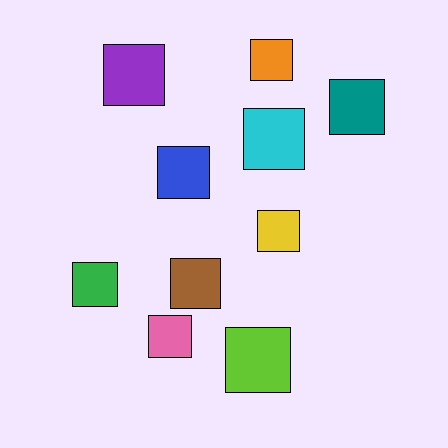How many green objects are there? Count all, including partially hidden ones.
There is 1 green object.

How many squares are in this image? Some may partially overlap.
There are 10 squares.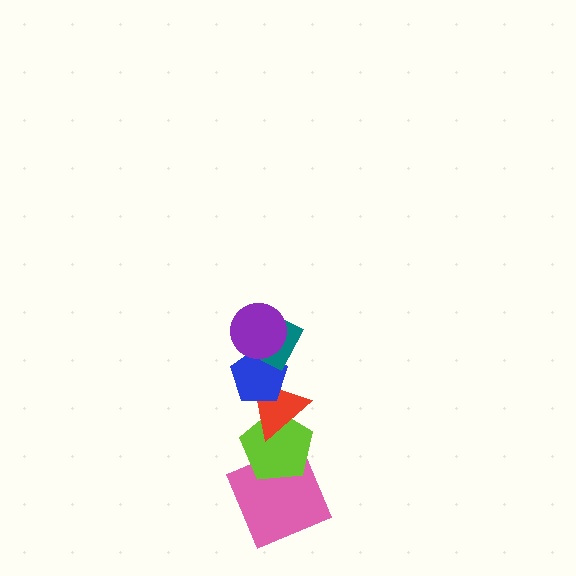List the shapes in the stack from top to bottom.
From top to bottom: the purple circle, the teal diamond, the blue pentagon, the red triangle, the lime pentagon, the pink square.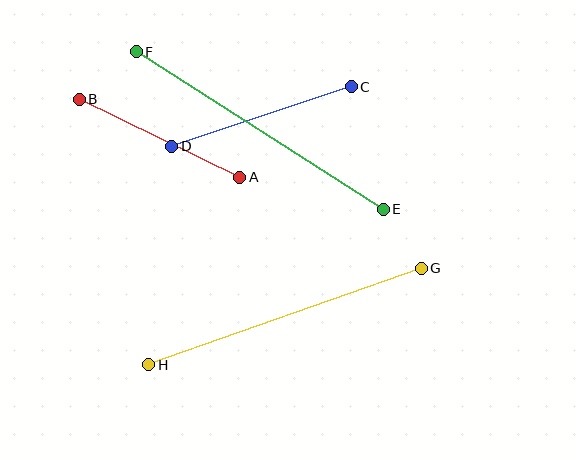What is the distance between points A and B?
The distance is approximately 178 pixels.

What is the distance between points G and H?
The distance is approximately 289 pixels.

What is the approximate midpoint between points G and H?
The midpoint is at approximately (285, 316) pixels.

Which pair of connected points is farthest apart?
Points E and F are farthest apart.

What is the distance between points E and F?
The distance is approximately 293 pixels.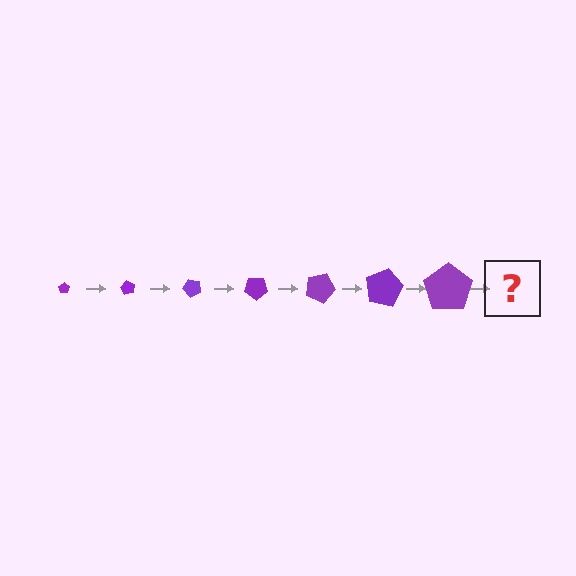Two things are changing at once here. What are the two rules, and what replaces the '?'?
The two rules are that the pentagon grows larger each step and it rotates 60 degrees each step. The '?' should be a pentagon, larger than the previous one and rotated 420 degrees from the start.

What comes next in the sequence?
The next element should be a pentagon, larger than the previous one and rotated 420 degrees from the start.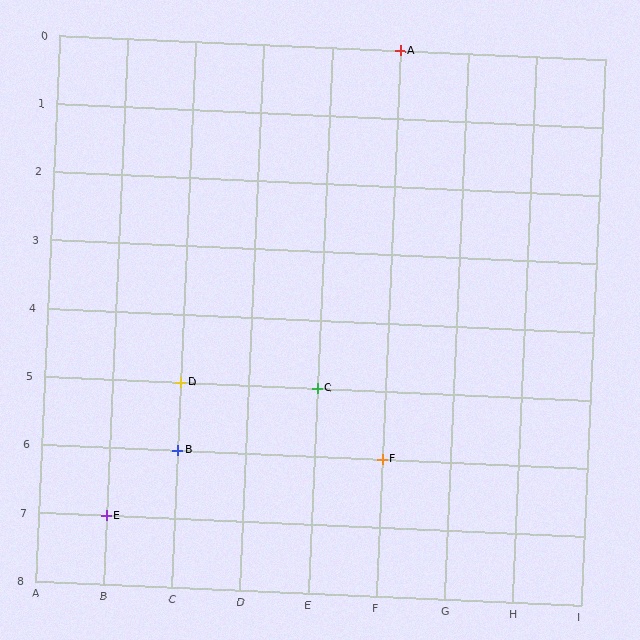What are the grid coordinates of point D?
Point D is at grid coordinates (C, 5).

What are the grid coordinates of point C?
Point C is at grid coordinates (E, 5).